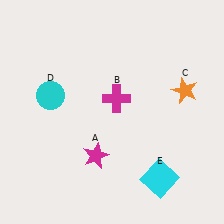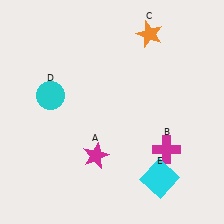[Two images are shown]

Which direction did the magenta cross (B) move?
The magenta cross (B) moved down.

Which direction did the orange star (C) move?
The orange star (C) moved up.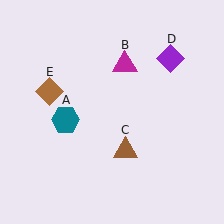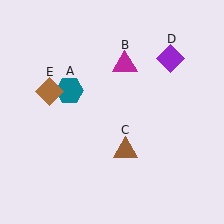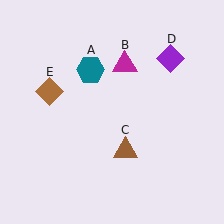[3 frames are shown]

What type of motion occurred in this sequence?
The teal hexagon (object A) rotated clockwise around the center of the scene.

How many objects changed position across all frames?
1 object changed position: teal hexagon (object A).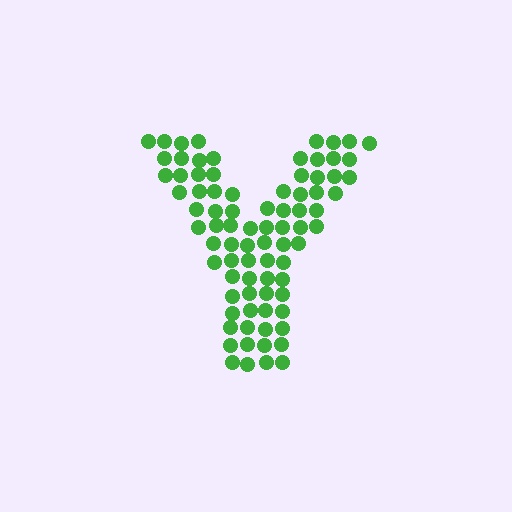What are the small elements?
The small elements are circles.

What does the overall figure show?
The overall figure shows the letter Y.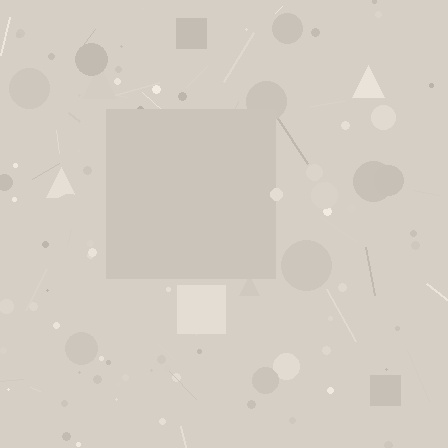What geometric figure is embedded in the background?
A square is embedded in the background.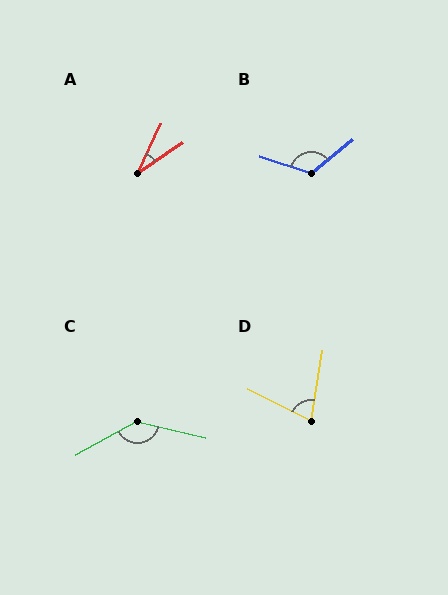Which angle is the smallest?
A, at approximately 31 degrees.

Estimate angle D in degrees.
Approximately 73 degrees.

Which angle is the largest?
C, at approximately 138 degrees.